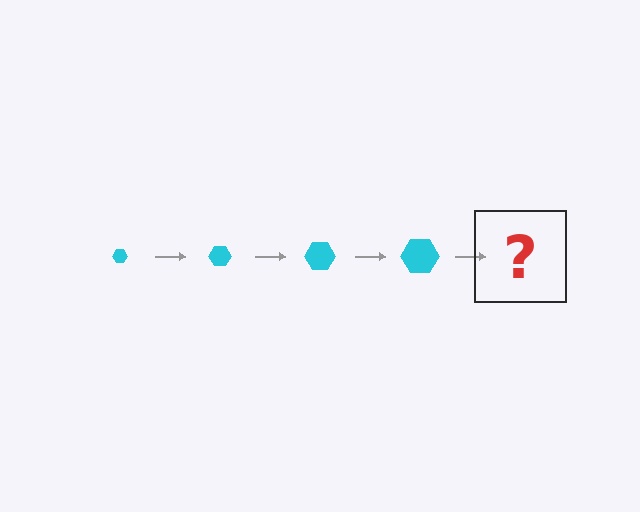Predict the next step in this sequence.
The next step is a cyan hexagon, larger than the previous one.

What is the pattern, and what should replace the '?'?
The pattern is that the hexagon gets progressively larger each step. The '?' should be a cyan hexagon, larger than the previous one.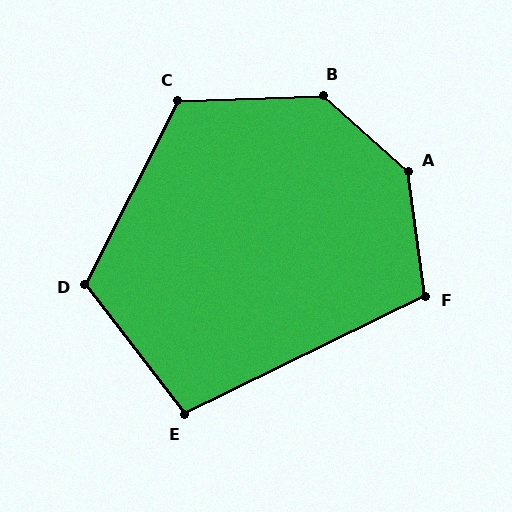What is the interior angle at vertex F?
Approximately 108 degrees (obtuse).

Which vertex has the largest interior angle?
A, at approximately 140 degrees.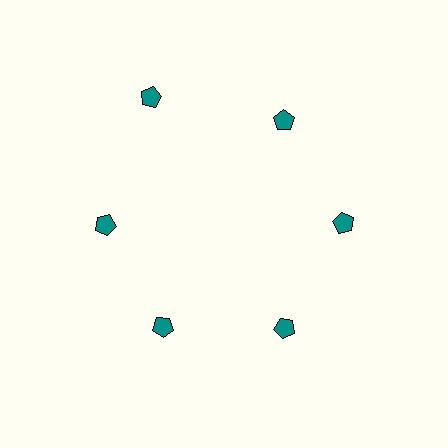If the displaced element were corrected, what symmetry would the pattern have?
It would have 6-fold rotational symmetry — the pattern would map onto itself every 60 degrees.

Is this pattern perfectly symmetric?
No. The 6 teal pentagons are arranged in a ring, but one element near the 11 o'clock position is pushed outward from the center, breaking the 6-fold rotational symmetry.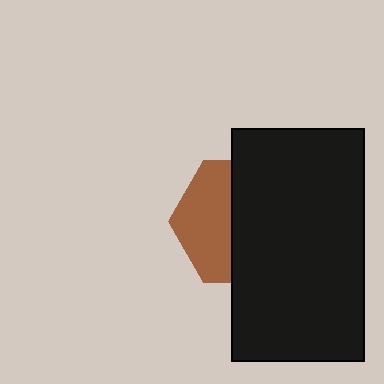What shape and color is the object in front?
The object in front is a black rectangle.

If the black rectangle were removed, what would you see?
You would see the complete brown hexagon.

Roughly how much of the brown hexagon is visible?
A small part of it is visible (roughly 43%).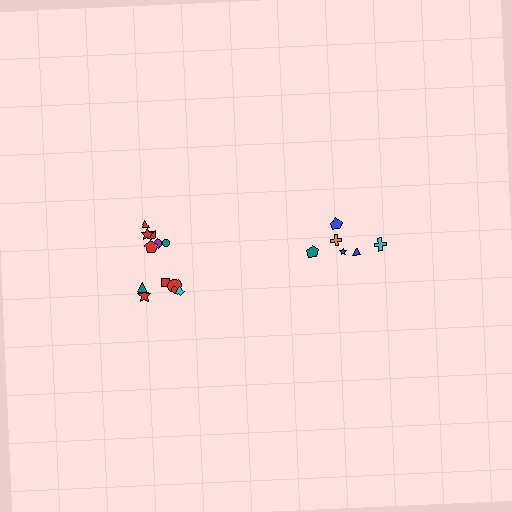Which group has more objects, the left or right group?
The left group.